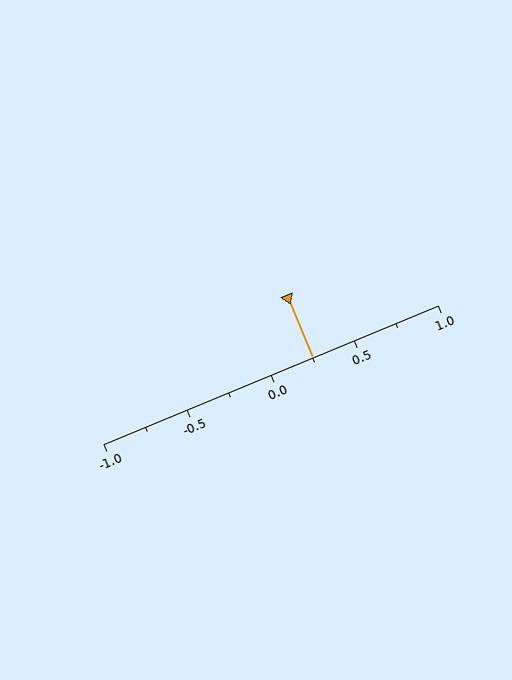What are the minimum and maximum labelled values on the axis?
The axis runs from -1.0 to 1.0.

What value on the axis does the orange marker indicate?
The marker indicates approximately 0.25.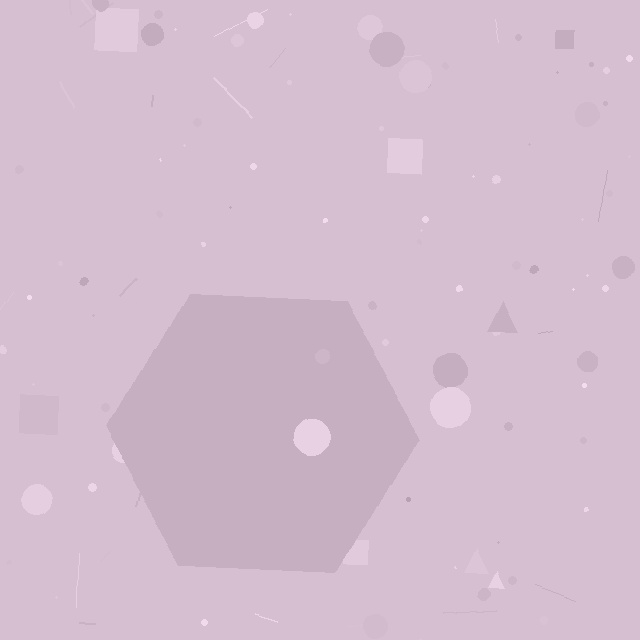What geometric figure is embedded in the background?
A hexagon is embedded in the background.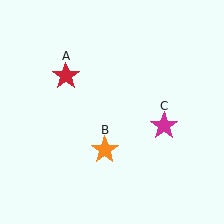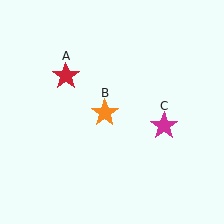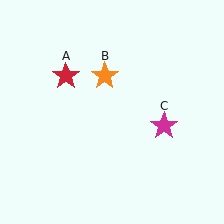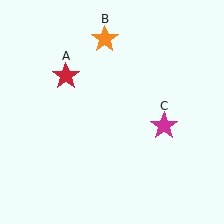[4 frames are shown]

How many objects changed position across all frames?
1 object changed position: orange star (object B).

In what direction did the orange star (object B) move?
The orange star (object B) moved up.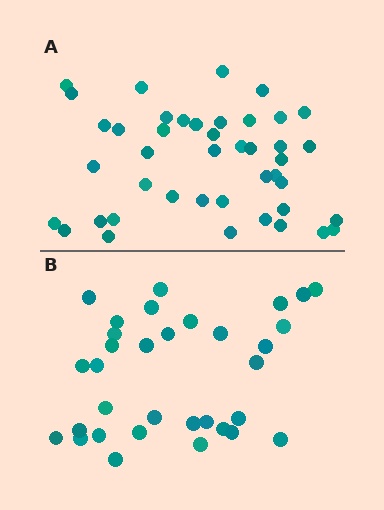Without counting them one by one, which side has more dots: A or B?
Region A (the top region) has more dots.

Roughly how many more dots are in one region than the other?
Region A has roughly 10 or so more dots than region B.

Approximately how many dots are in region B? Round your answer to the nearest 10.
About 30 dots. (The exact count is 33, which rounds to 30.)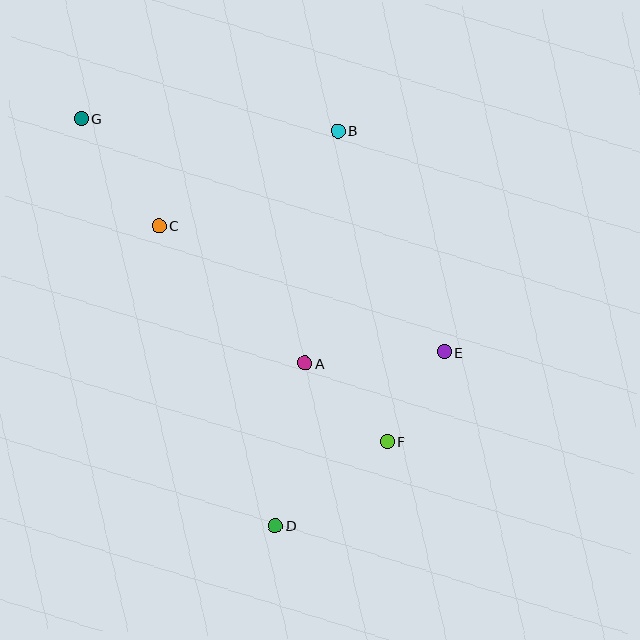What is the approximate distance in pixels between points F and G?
The distance between F and G is approximately 445 pixels.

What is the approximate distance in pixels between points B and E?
The distance between B and E is approximately 245 pixels.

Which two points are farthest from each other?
Points D and G are farthest from each other.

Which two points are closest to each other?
Points E and F are closest to each other.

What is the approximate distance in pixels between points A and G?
The distance between A and G is approximately 332 pixels.